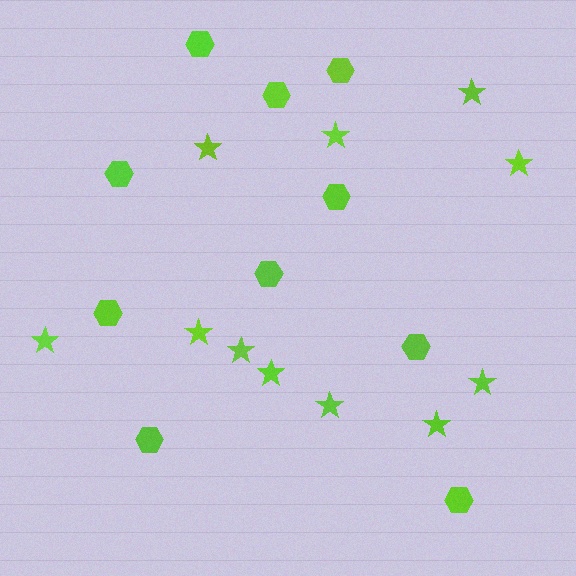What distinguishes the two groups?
There are 2 groups: one group of stars (11) and one group of hexagons (10).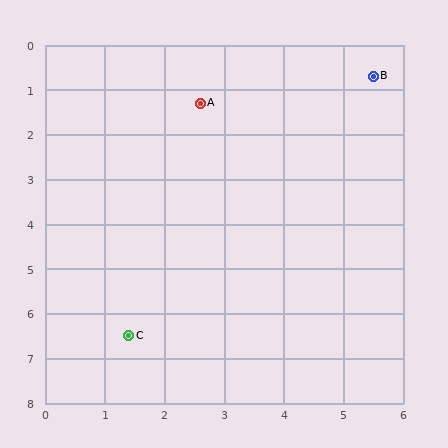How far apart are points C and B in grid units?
Points C and B are about 7.1 grid units apart.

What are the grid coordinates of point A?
Point A is at approximately (2.6, 1.3).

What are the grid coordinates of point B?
Point B is at approximately (5.5, 0.7).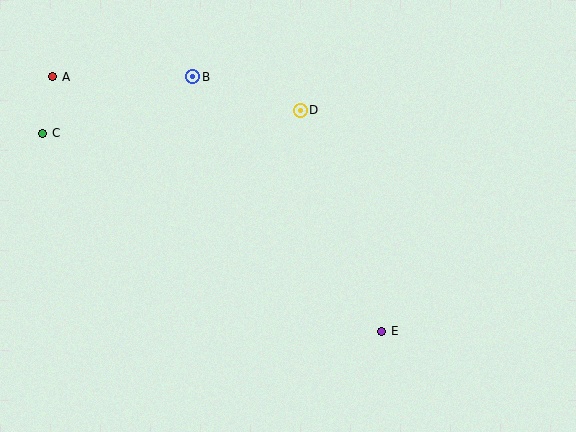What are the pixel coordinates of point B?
Point B is at (193, 77).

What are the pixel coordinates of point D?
Point D is at (300, 110).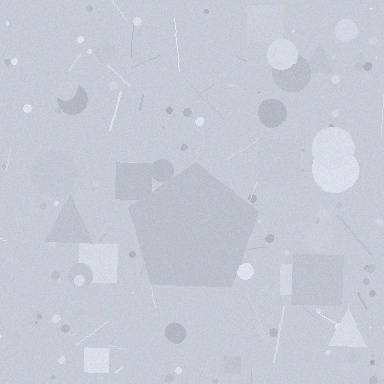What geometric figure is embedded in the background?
A pentagon is embedded in the background.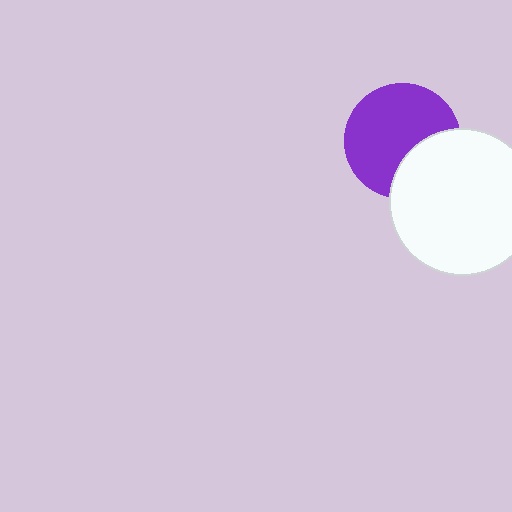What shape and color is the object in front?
The object in front is a white circle.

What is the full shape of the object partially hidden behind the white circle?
The partially hidden object is a purple circle.